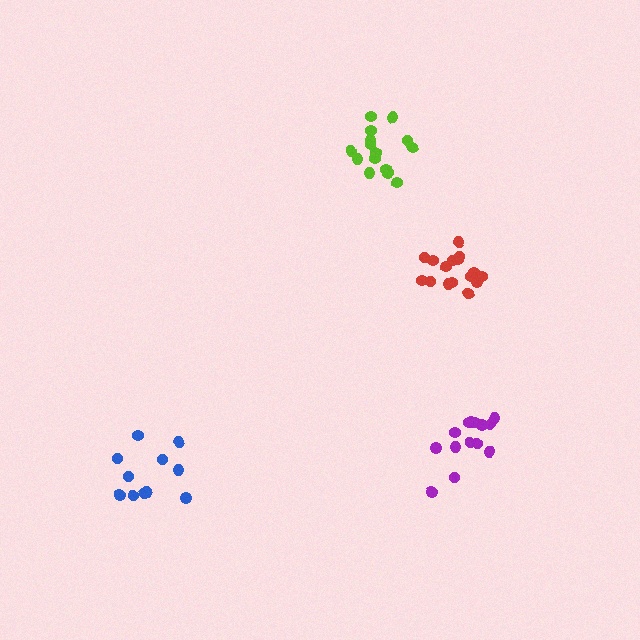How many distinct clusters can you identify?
There are 4 distinct clusters.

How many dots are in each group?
Group 1: 14 dots, Group 2: 15 dots, Group 3: 11 dots, Group 4: 17 dots (57 total).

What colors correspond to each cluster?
The clusters are colored: purple, lime, blue, red.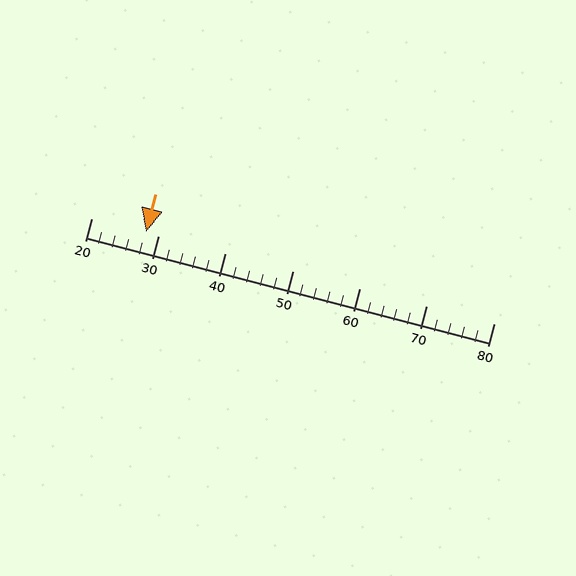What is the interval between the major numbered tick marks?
The major tick marks are spaced 10 units apart.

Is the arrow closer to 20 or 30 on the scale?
The arrow is closer to 30.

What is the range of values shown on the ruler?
The ruler shows values from 20 to 80.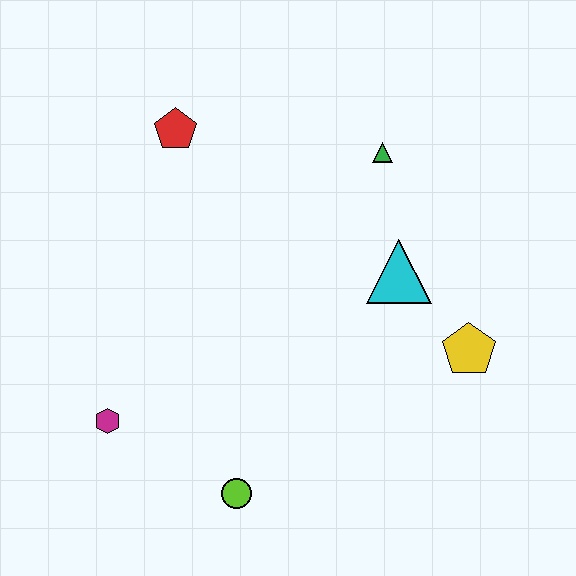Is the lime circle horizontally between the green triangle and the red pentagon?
Yes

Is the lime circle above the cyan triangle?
No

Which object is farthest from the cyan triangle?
The magenta hexagon is farthest from the cyan triangle.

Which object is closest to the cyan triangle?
The yellow pentagon is closest to the cyan triangle.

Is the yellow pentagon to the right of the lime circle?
Yes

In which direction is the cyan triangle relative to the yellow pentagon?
The cyan triangle is above the yellow pentagon.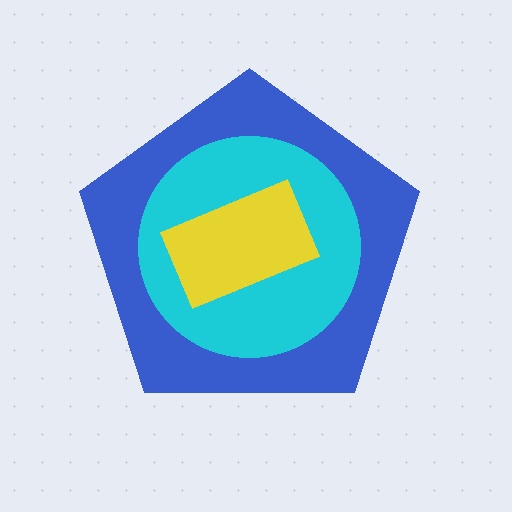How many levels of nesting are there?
3.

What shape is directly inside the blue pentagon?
The cyan circle.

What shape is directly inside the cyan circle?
The yellow rectangle.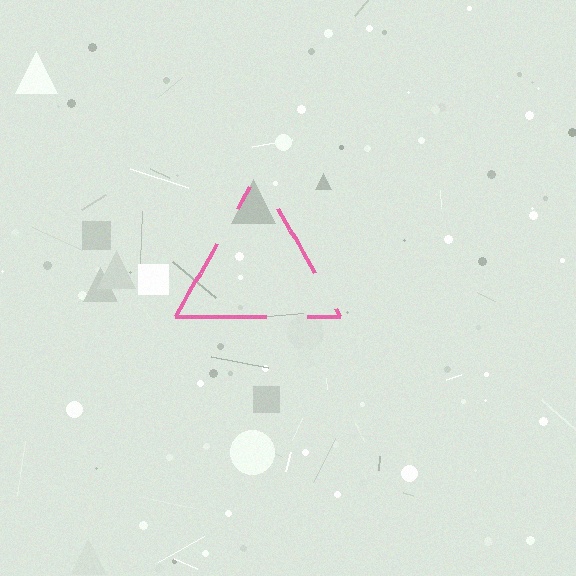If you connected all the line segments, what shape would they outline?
They would outline a triangle.